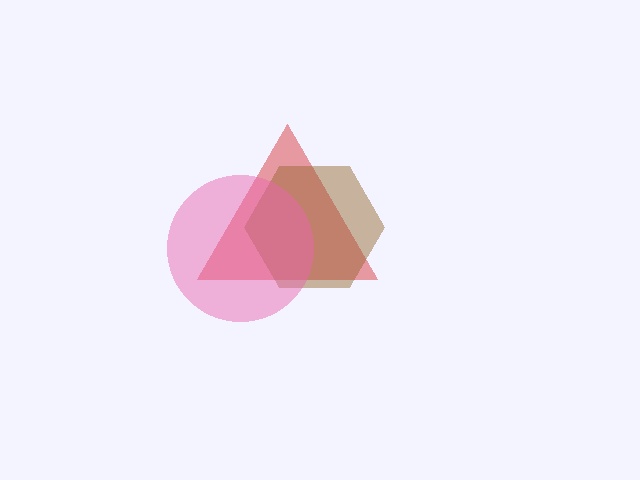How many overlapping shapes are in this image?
There are 3 overlapping shapes in the image.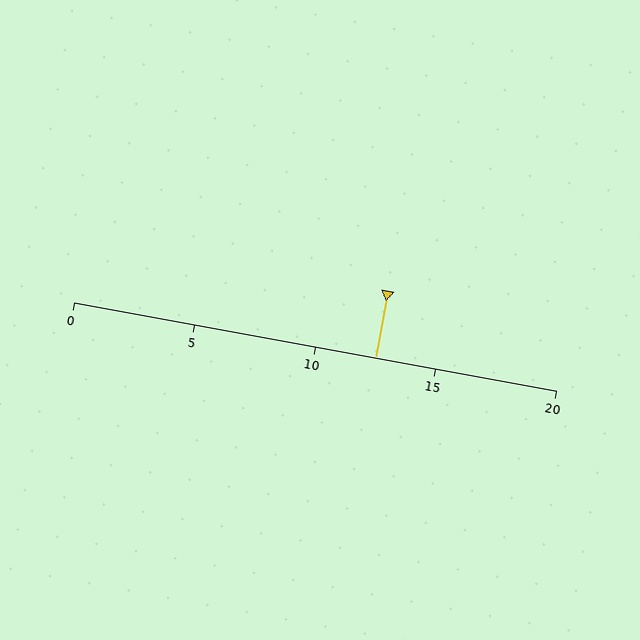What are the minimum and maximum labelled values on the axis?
The axis runs from 0 to 20.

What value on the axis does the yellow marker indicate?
The marker indicates approximately 12.5.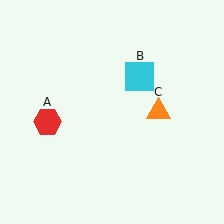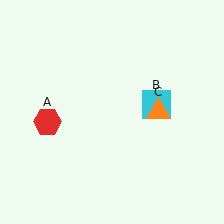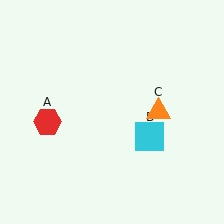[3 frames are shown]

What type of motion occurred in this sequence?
The cyan square (object B) rotated clockwise around the center of the scene.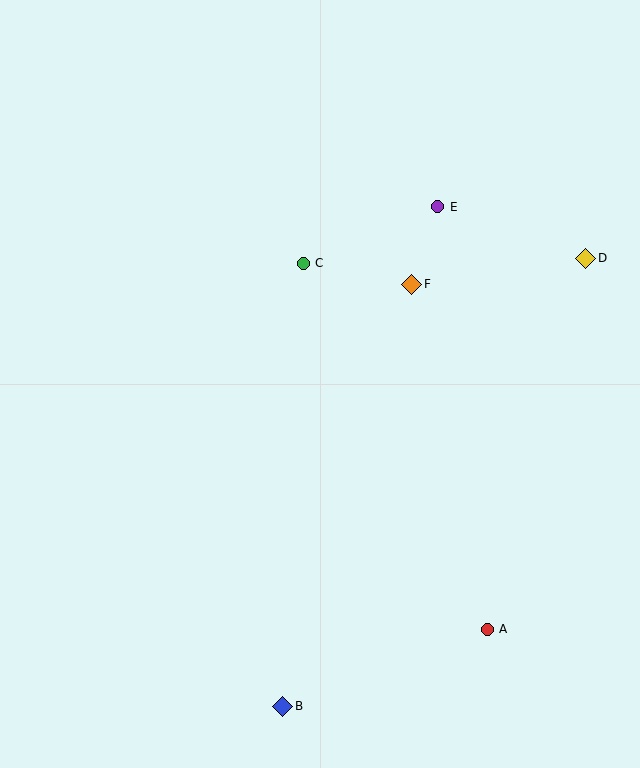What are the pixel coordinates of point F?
Point F is at (412, 284).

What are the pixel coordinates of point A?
Point A is at (487, 629).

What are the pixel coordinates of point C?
Point C is at (303, 263).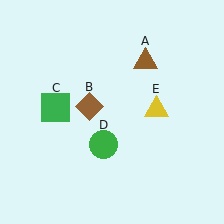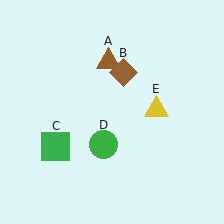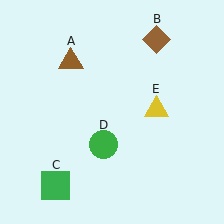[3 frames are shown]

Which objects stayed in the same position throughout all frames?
Green circle (object D) and yellow triangle (object E) remained stationary.